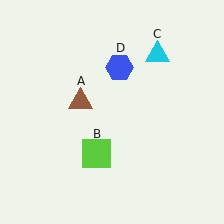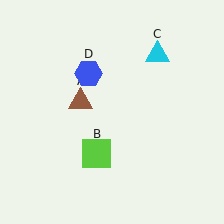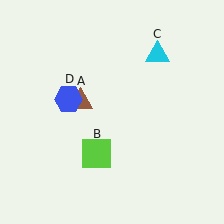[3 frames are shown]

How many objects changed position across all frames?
1 object changed position: blue hexagon (object D).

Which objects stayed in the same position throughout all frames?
Brown triangle (object A) and lime square (object B) and cyan triangle (object C) remained stationary.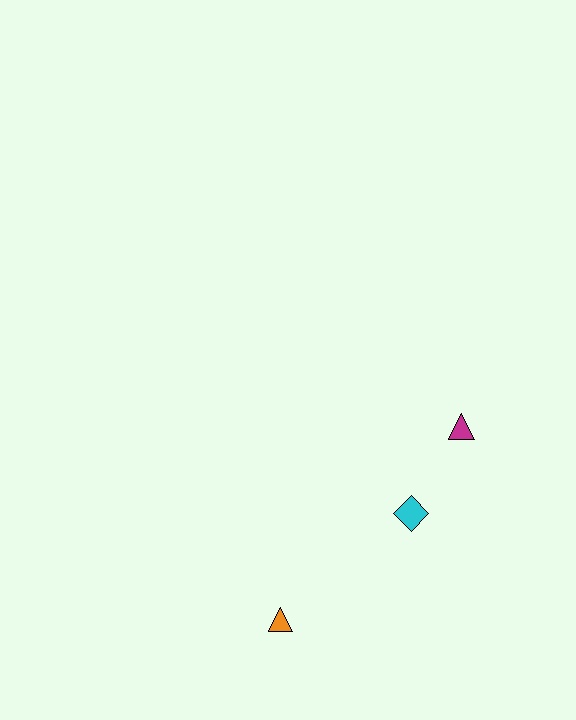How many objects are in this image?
There are 3 objects.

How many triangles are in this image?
There are 2 triangles.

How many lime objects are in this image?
There are no lime objects.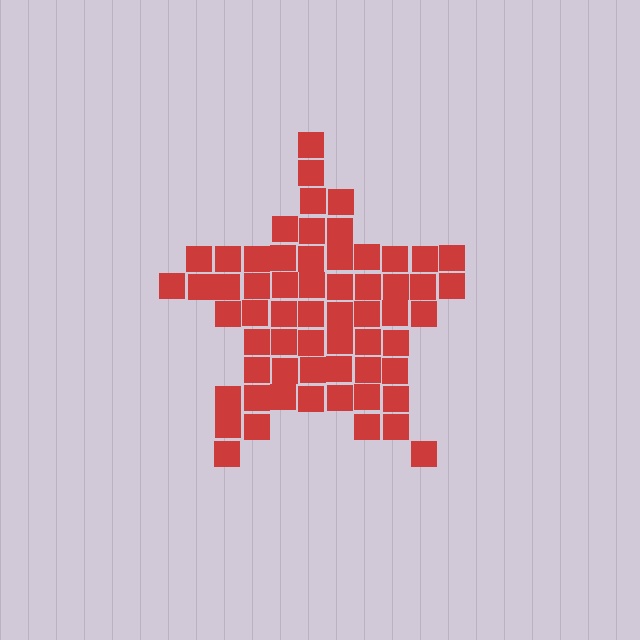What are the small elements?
The small elements are squares.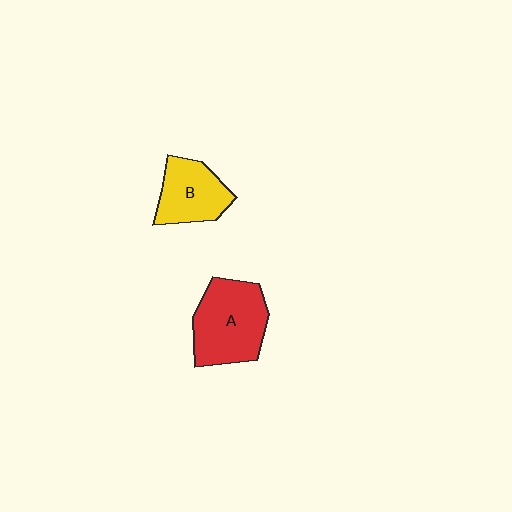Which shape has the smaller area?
Shape B (yellow).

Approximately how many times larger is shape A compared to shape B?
Approximately 1.4 times.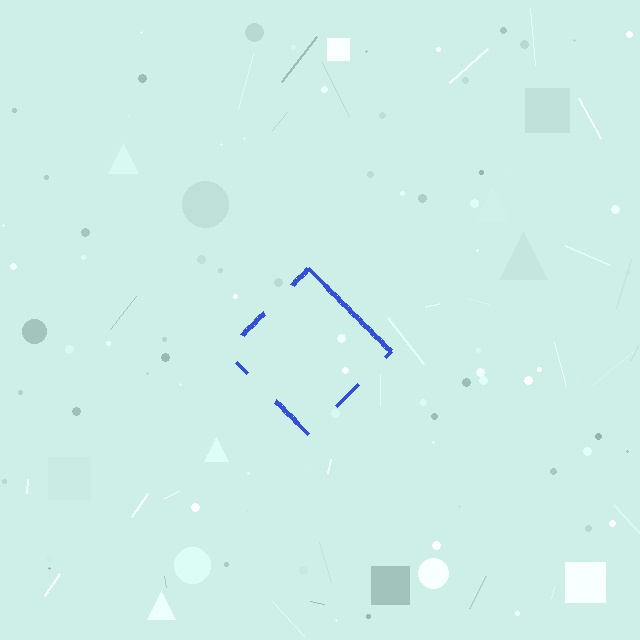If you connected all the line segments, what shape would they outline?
They would outline a diamond.